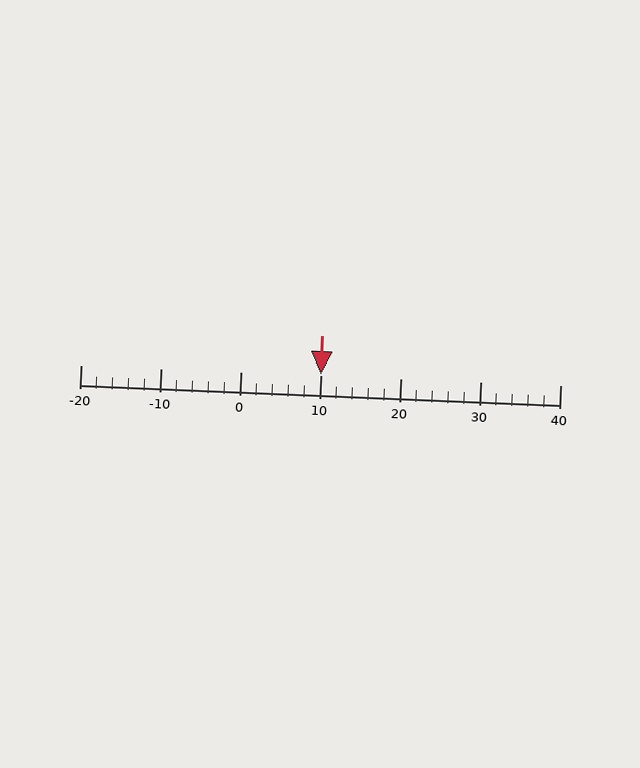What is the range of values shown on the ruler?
The ruler shows values from -20 to 40.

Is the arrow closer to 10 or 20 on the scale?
The arrow is closer to 10.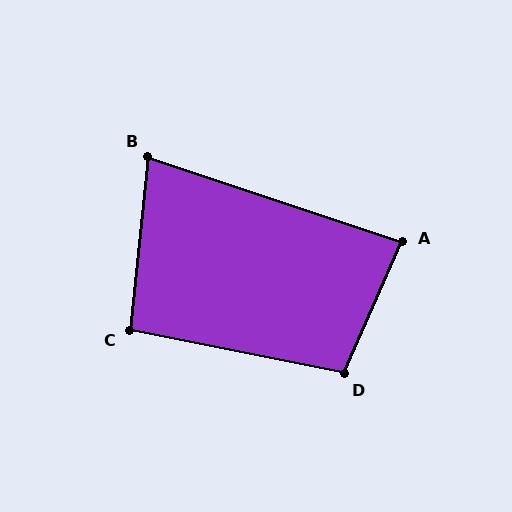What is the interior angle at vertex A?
Approximately 85 degrees (acute).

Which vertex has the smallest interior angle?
B, at approximately 78 degrees.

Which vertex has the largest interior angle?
D, at approximately 102 degrees.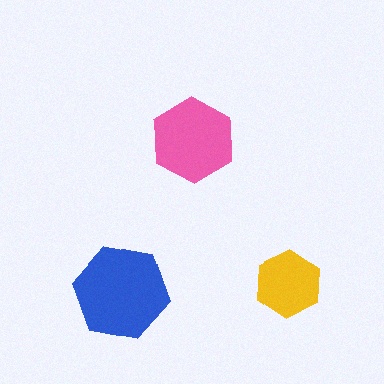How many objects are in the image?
There are 3 objects in the image.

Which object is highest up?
The pink hexagon is topmost.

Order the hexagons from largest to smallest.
the blue one, the pink one, the yellow one.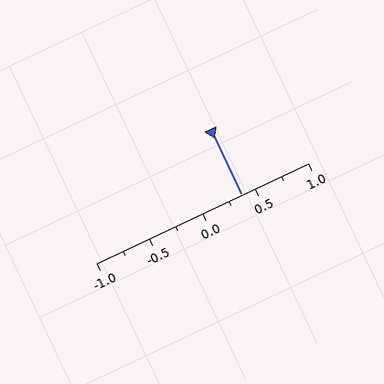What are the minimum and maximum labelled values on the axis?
The axis runs from -1.0 to 1.0.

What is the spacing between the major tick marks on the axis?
The major ticks are spaced 0.5 apart.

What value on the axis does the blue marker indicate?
The marker indicates approximately 0.38.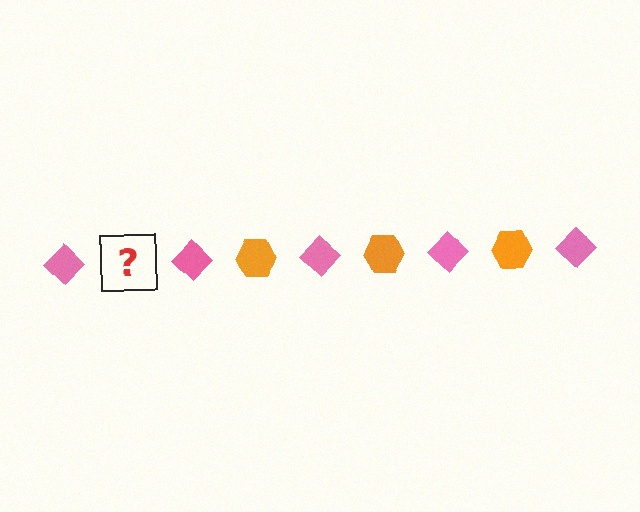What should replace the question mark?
The question mark should be replaced with an orange hexagon.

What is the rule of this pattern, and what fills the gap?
The rule is that the pattern alternates between pink diamond and orange hexagon. The gap should be filled with an orange hexagon.